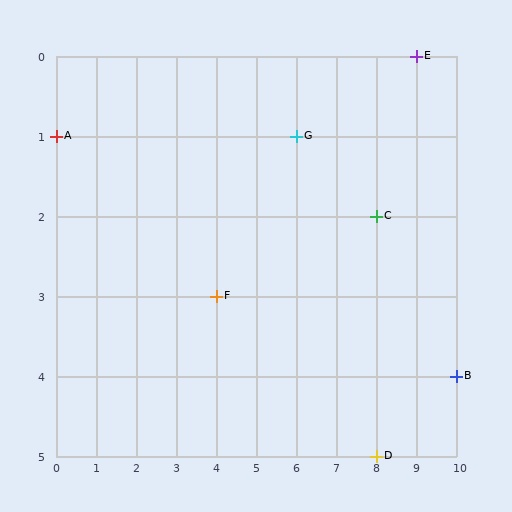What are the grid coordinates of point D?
Point D is at grid coordinates (8, 5).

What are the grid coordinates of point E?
Point E is at grid coordinates (9, 0).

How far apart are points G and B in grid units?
Points G and B are 4 columns and 3 rows apart (about 5.0 grid units diagonally).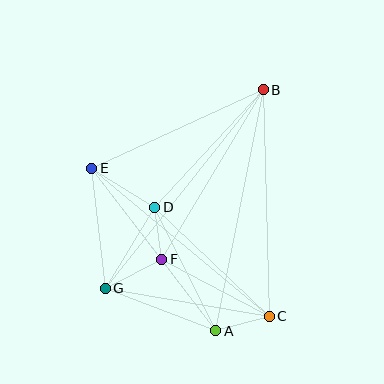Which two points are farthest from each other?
Points B and G are farthest from each other.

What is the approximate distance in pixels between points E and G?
The distance between E and G is approximately 121 pixels.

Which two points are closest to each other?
Points D and F are closest to each other.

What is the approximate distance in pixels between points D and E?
The distance between D and E is approximately 74 pixels.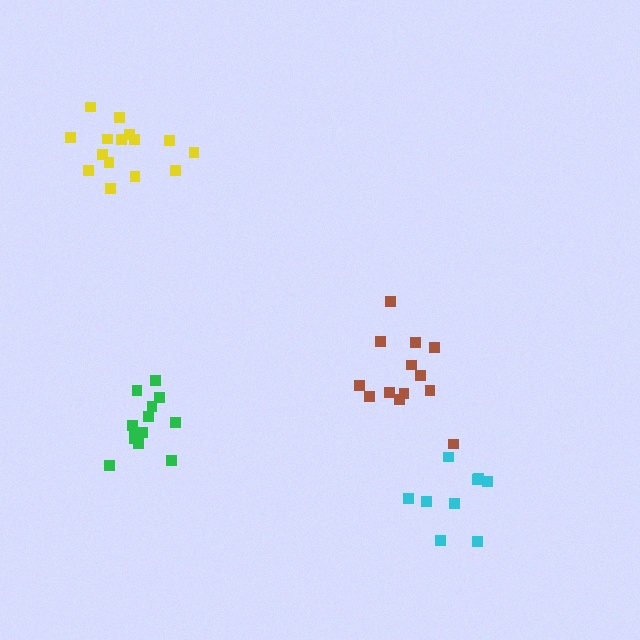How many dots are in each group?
Group 1: 15 dots, Group 2: 13 dots, Group 3: 13 dots, Group 4: 9 dots (50 total).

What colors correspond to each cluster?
The clusters are colored: yellow, green, brown, cyan.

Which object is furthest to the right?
The cyan cluster is rightmost.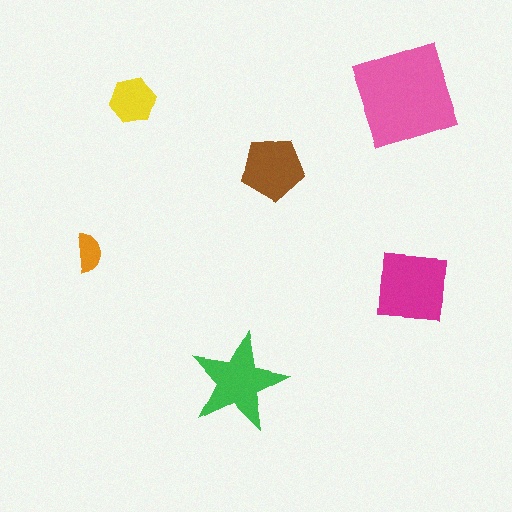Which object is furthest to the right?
The magenta square is rightmost.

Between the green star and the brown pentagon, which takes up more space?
The green star.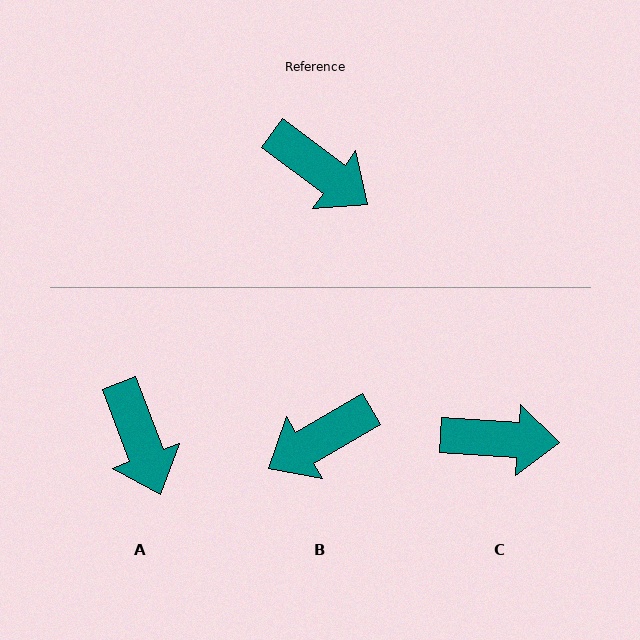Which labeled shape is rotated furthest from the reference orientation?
B, about 113 degrees away.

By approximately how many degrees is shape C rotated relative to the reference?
Approximately 33 degrees counter-clockwise.